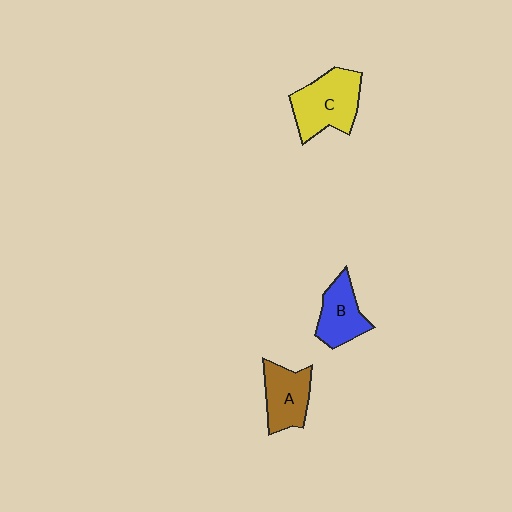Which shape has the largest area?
Shape C (yellow).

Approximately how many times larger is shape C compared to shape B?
Approximately 1.4 times.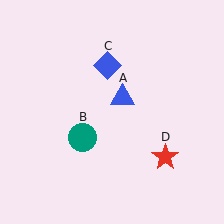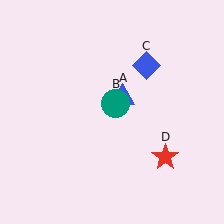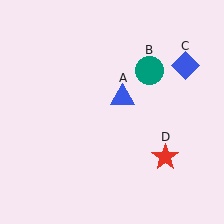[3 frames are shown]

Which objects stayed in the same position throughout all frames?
Blue triangle (object A) and red star (object D) remained stationary.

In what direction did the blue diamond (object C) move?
The blue diamond (object C) moved right.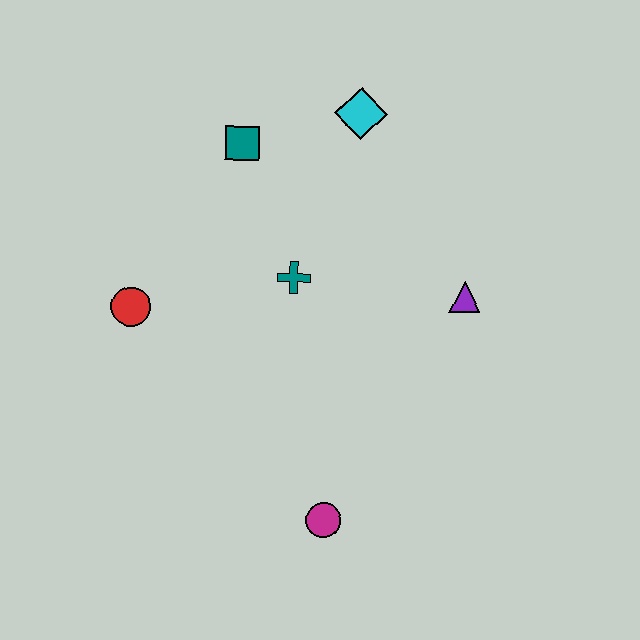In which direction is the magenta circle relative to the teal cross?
The magenta circle is below the teal cross.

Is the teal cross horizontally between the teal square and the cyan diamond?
Yes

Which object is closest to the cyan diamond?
The teal square is closest to the cyan diamond.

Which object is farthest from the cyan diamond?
The magenta circle is farthest from the cyan diamond.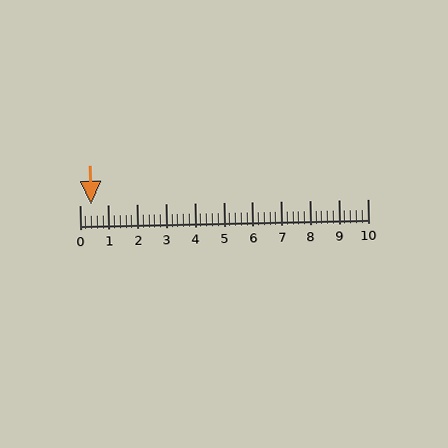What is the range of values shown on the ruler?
The ruler shows values from 0 to 10.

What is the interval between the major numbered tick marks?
The major tick marks are spaced 1 units apart.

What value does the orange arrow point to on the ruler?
The orange arrow points to approximately 0.4.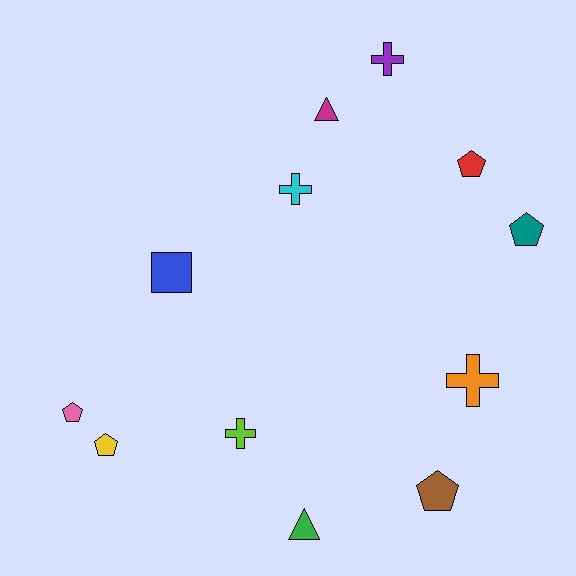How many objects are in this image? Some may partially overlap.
There are 12 objects.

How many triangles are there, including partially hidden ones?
There are 2 triangles.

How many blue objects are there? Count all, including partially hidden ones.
There is 1 blue object.